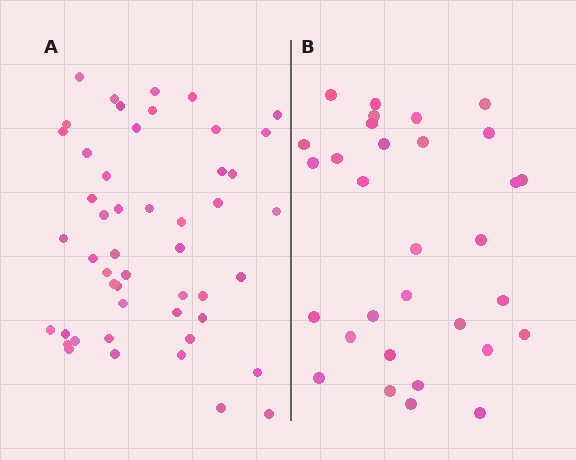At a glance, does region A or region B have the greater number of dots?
Region A (the left region) has more dots.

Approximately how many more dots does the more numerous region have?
Region A has approximately 20 more dots than region B.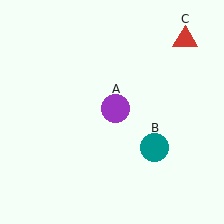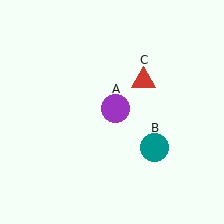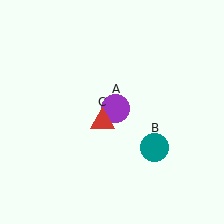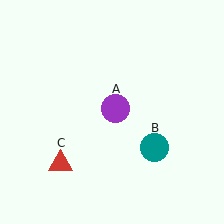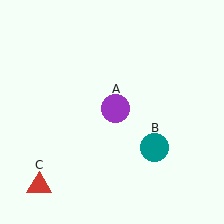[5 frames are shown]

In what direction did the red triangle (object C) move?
The red triangle (object C) moved down and to the left.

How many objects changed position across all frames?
1 object changed position: red triangle (object C).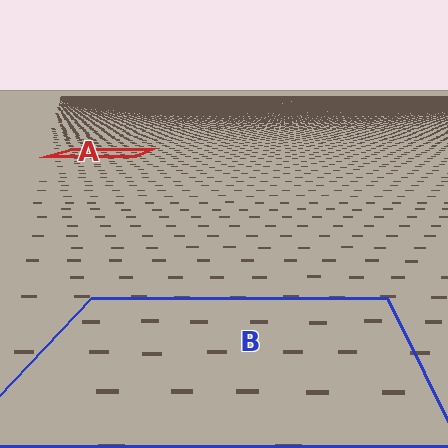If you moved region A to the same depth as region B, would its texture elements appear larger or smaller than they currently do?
They would appear larger. At a closer depth, the same texture elements are projected at a bigger on-screen size.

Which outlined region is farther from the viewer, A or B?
Region A is farther from the viewer — the texture elements inside it appear smaller and more densely packed.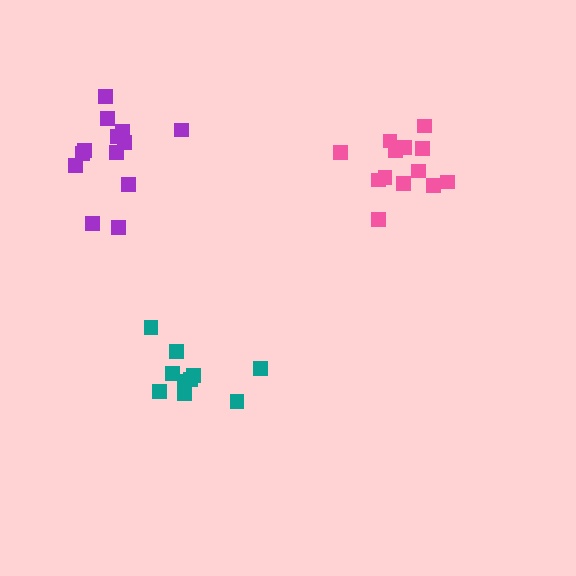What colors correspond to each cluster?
The clusters are colored: pink, teal, purple.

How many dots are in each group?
Group 1: 13 dots, Group 2: 10 dots, Group 3: 13 dots (36 total).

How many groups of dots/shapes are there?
There are 3 groups.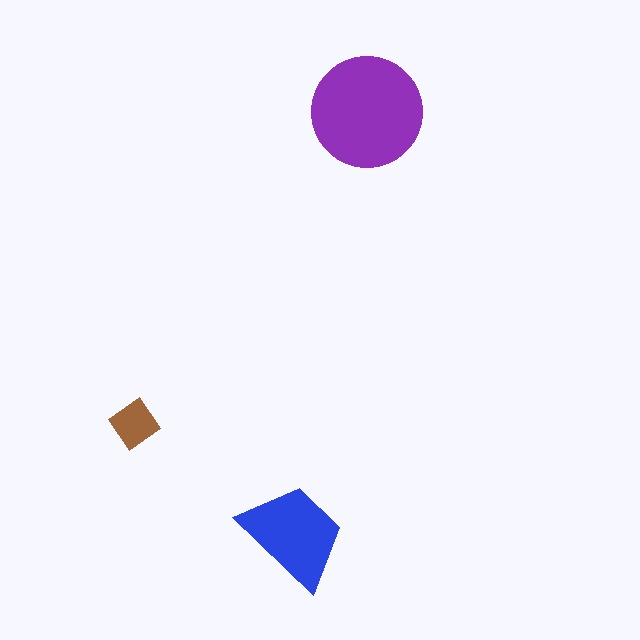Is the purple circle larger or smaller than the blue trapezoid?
Larger.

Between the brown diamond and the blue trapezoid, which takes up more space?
The blue trapezoid.